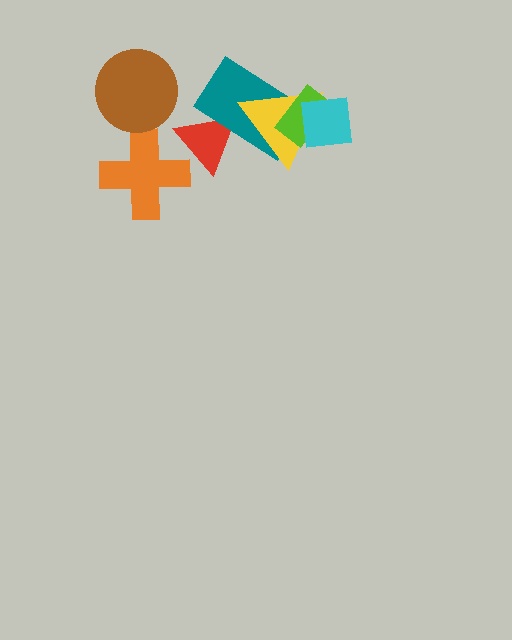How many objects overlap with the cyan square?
2 objects overlap with the cyan square.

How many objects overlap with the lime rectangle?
3 objects overlap with the lime rectangle.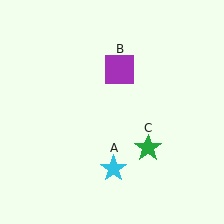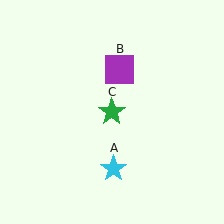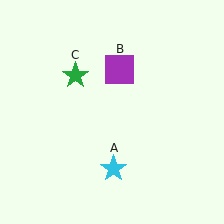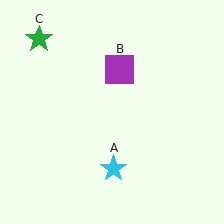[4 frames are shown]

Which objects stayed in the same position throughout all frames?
Cyan star (object A) and purple square (object B) remained stationary.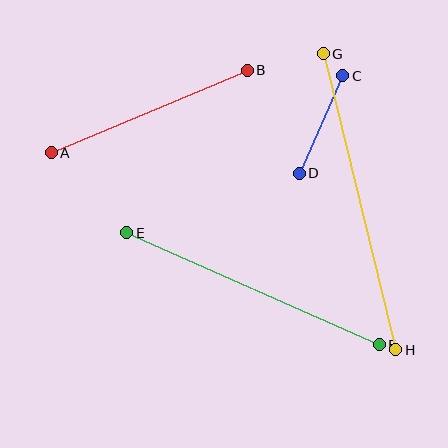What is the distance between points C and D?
The distance is approximately 106 pixels.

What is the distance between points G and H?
The distance is approximately 305 pixels.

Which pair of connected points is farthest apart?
Points G and H are farthest apart.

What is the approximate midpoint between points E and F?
The midpoint is at approximately (253, 289) pixels.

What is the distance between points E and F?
The distance is approximately 276 pixels.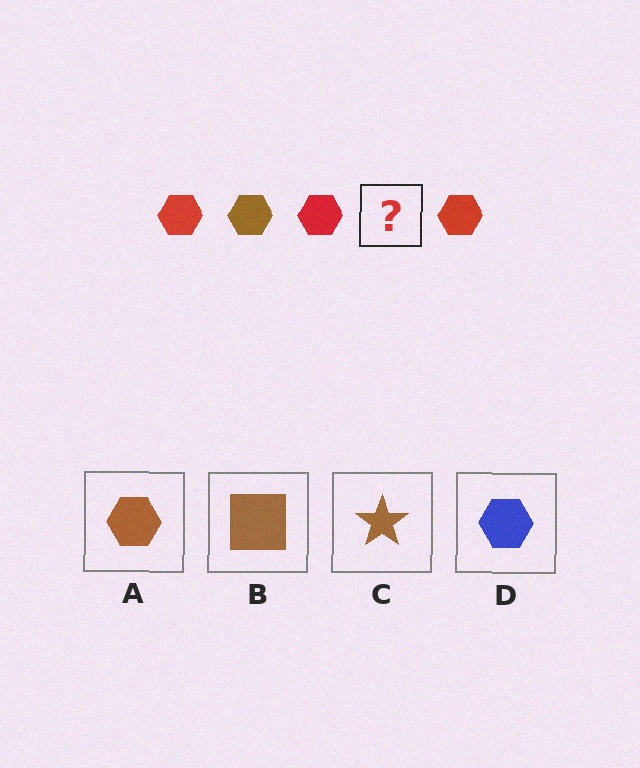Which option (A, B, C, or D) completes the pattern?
A.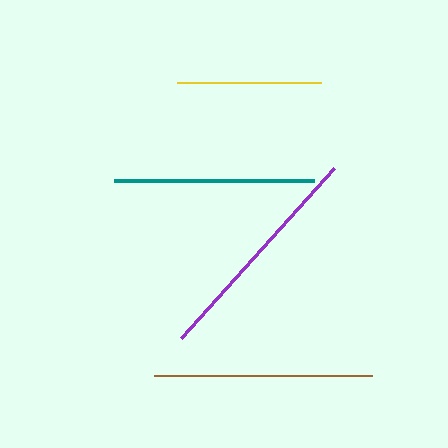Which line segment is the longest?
The purple line is the longest at approximately 228 pixels.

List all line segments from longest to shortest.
From longest to shortest: purple, brown, teal, yellow.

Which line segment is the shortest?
The yellow line is the shortest at approximately 145 pixels.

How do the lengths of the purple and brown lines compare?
The purple and brown lines are approximately the same length.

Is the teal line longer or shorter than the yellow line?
The teal line is longer than the yellow line.